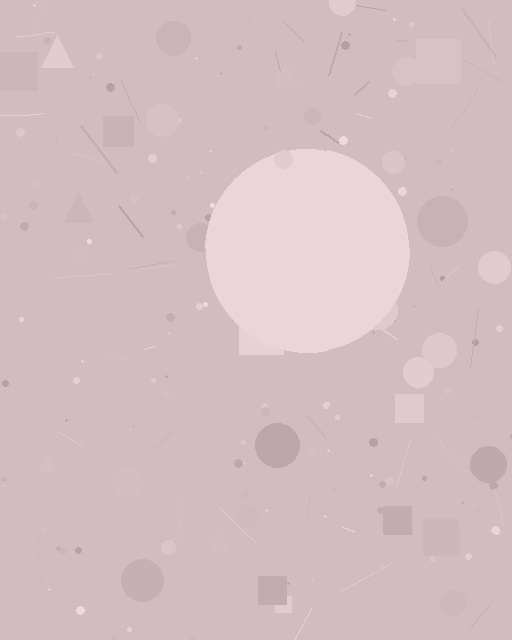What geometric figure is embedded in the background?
A circle is embedded in the background.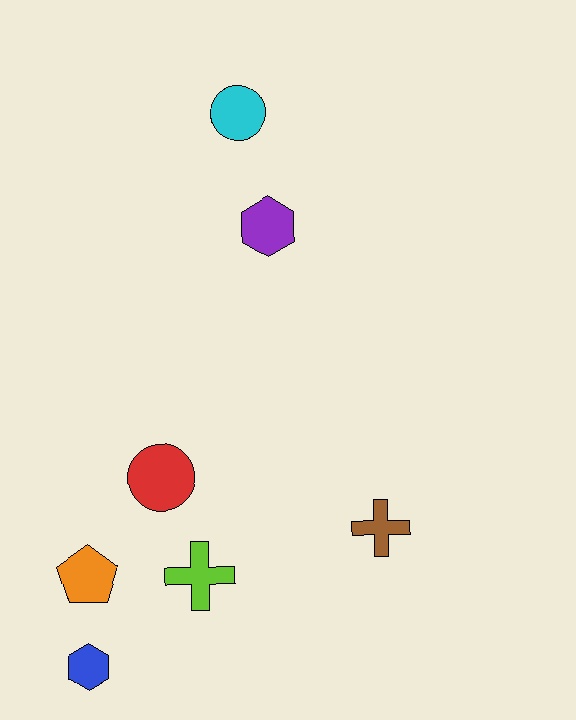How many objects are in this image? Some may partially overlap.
There are 7 objects.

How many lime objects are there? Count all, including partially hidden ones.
There is 1 lime object.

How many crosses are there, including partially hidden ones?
There are 2 crosses.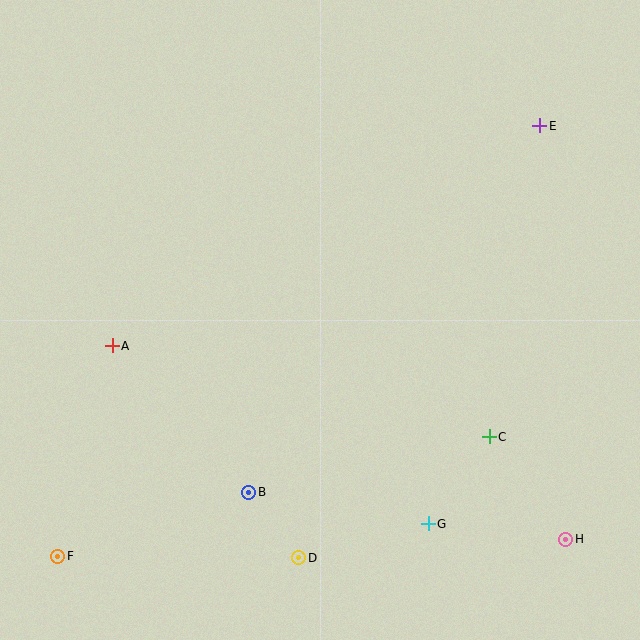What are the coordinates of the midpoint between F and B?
The midpoint between F and B is at (153, 524).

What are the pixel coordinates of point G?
Point G is at (428, 524).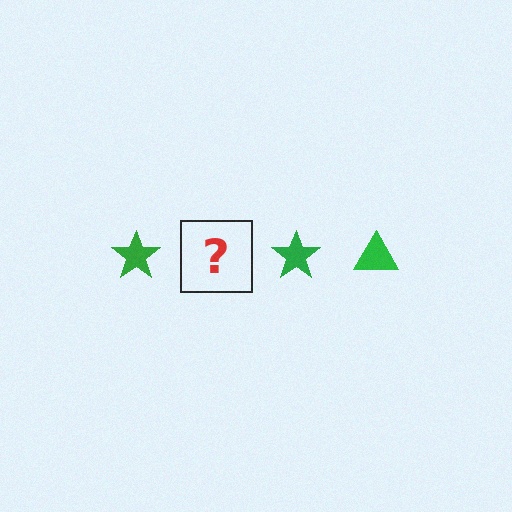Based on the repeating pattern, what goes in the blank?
The blank should be a green triangle.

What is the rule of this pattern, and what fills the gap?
The rule is that the pattern cycles through star, triangle shapes in green. The gap should be filled with a green triangle.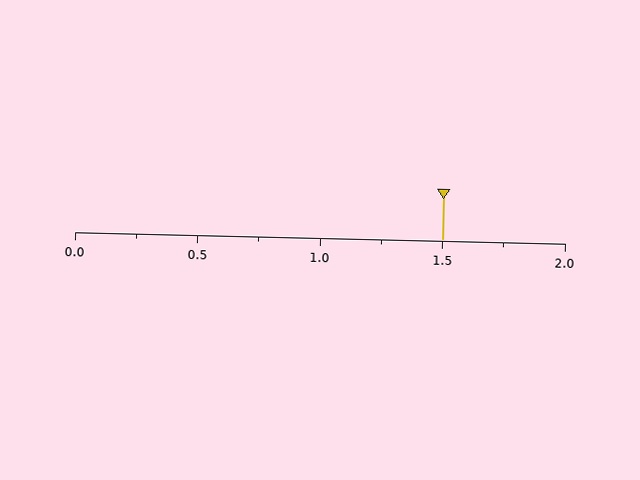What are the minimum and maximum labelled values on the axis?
The axis runs from 0.0 to 2.0.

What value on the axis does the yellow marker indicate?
The marker indicates approximately 1.5.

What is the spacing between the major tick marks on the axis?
The major ticks are spaced 0.5 apart.